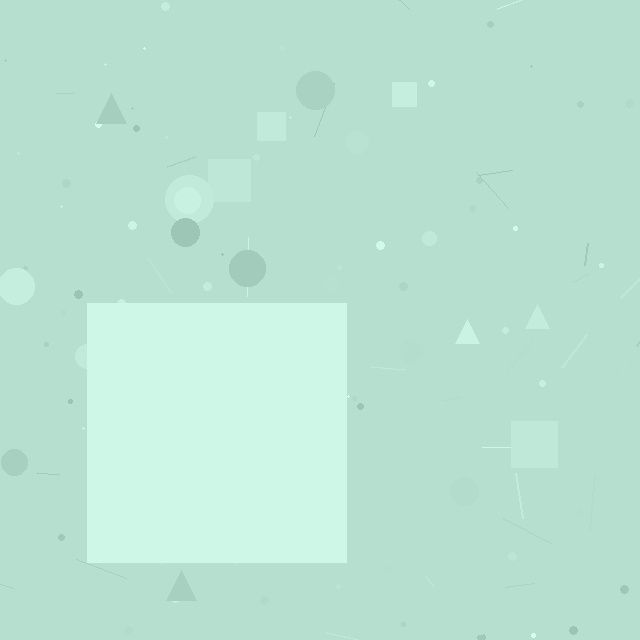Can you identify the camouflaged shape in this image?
The camouflaged shape is a square.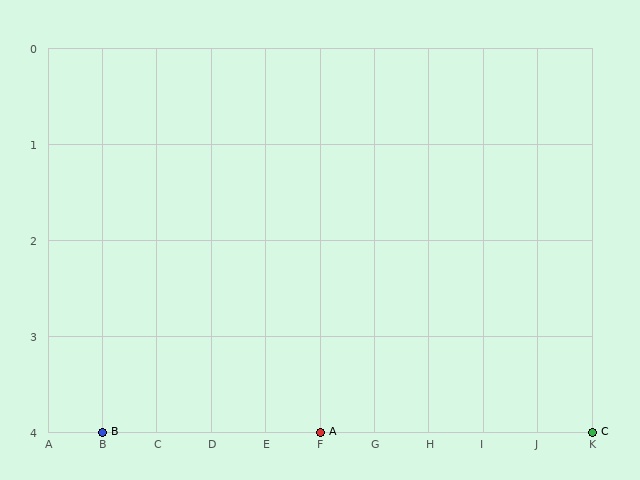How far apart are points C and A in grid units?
Points C and A are 5 columns apart.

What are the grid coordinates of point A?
Point A is at grid coordinates (F, 4).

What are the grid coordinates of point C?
Point C is at grid coordinates (K, 4).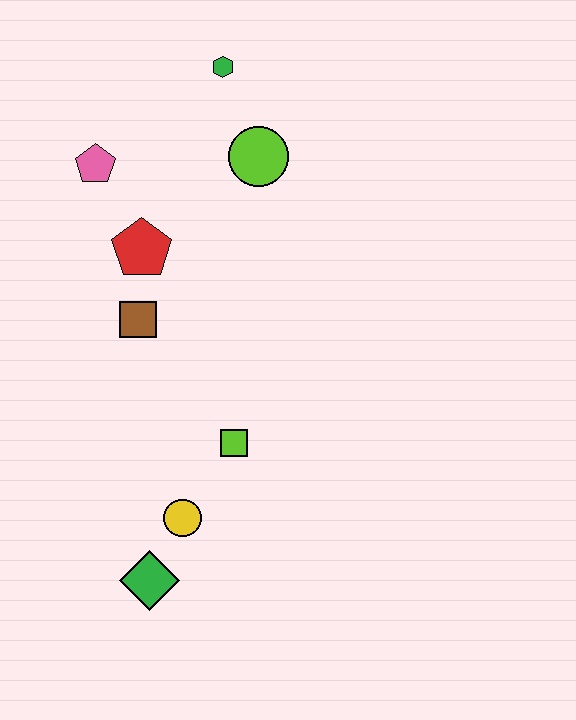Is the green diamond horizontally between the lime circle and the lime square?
No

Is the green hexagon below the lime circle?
No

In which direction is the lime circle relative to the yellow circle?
The lime circle is above the yellow circle.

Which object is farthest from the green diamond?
The green hexagon is farthest from the green diamond.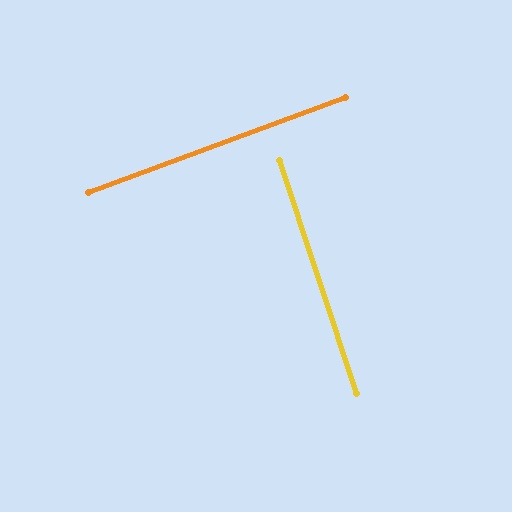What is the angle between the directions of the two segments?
Approximately 88 degrees.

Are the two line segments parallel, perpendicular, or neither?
Perpendicular — they meet at approximately 88°.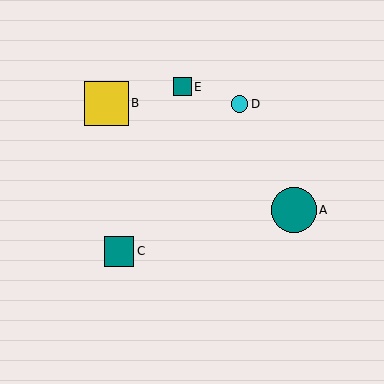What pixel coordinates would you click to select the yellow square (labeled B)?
Click at (106, 103) to select the yellow square B.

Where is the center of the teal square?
The center of the teal square is at (183, 87).